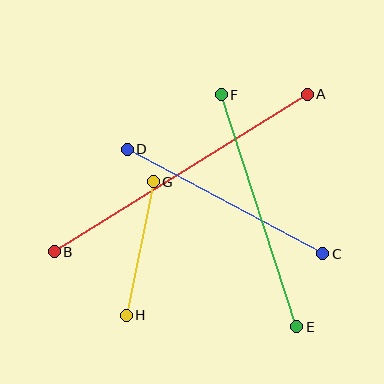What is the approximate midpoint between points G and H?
The midpoint is at approximately (140, 248) pixels.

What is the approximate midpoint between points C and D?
The midpoint is at approximately (225, 202) pixels.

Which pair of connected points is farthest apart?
Points A and B are farthest apart.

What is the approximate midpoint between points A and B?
The midpoint is at approximately (181, 173) pixels.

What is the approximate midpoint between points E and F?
The midpoint is at approximately (259, 211) pixels.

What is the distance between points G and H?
The distance is approximately 136 pixels.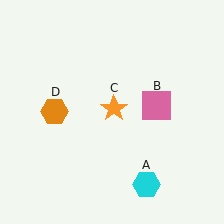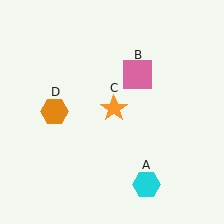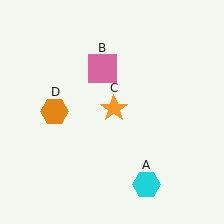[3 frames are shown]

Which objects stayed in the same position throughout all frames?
Cyan hexagon (object A) and orange star (object C) and orange hexagon (object D) remained stationary.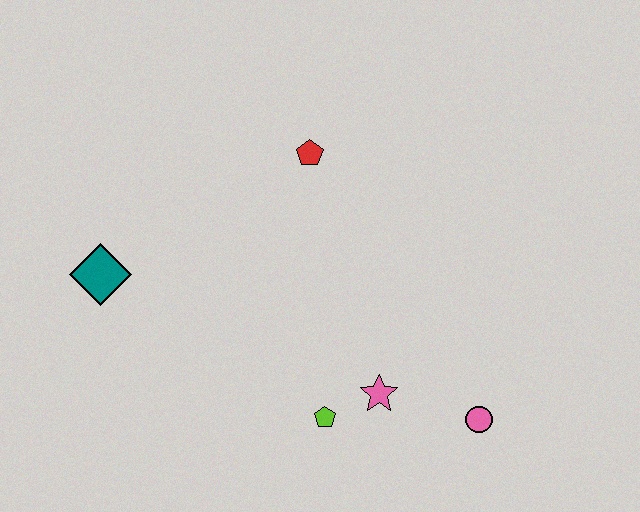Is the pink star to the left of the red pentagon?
No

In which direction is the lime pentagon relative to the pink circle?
The lime pentagon is to the left of the pink circle.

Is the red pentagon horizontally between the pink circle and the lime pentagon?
No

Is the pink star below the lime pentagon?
No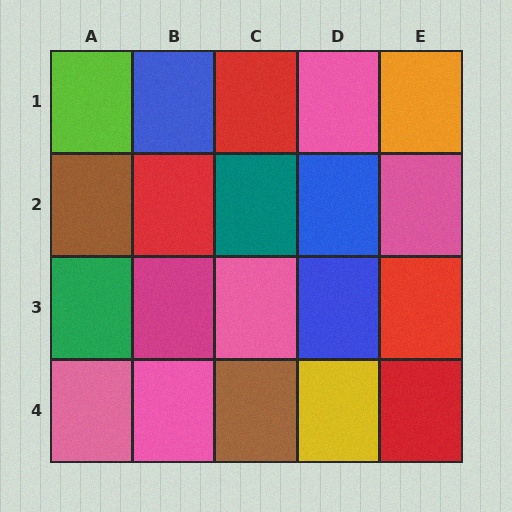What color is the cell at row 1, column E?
Orange.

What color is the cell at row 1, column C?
Red.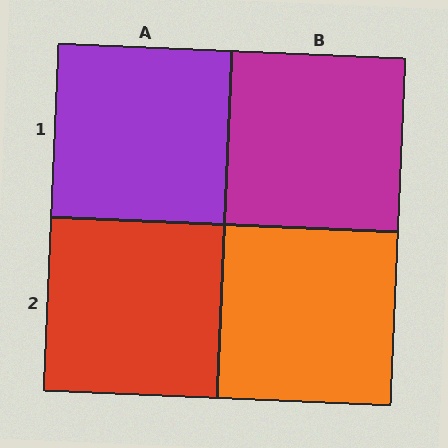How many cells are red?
1 cell is red.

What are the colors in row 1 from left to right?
Purple, magenta.